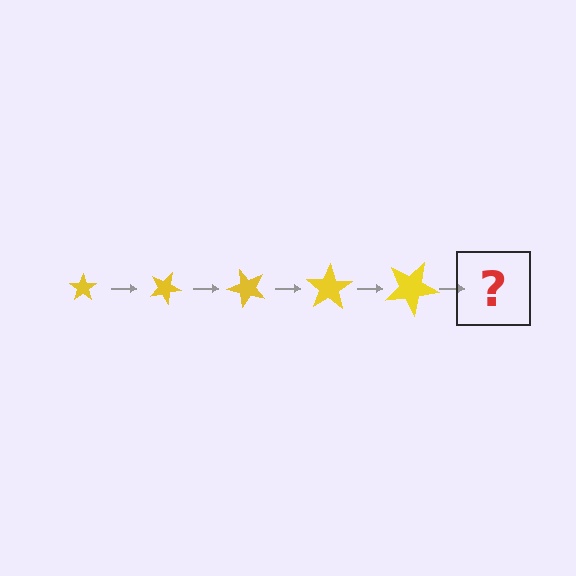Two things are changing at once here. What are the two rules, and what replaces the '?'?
The two rules are that the star grows larger each step and it rotates 25 degrees each step. The '?' should be a star, larger than the previous one and rotated 125 degrees from the start.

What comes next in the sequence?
The next element should be a star, larger than the previous one and rotated 125 degrees from the start.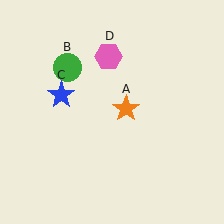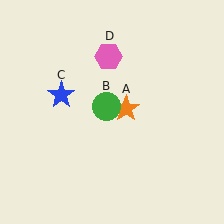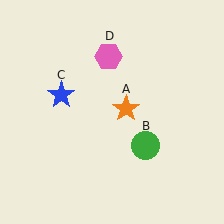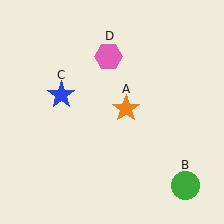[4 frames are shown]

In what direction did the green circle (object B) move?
The green circle (object B) moved down and to the right.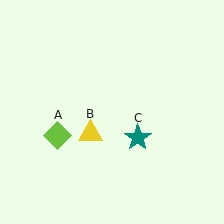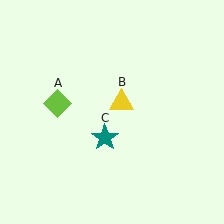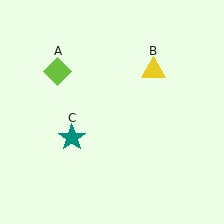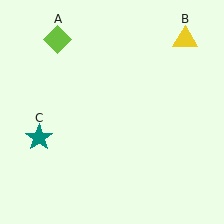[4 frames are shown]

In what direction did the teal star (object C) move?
The teal star (object C) moved left.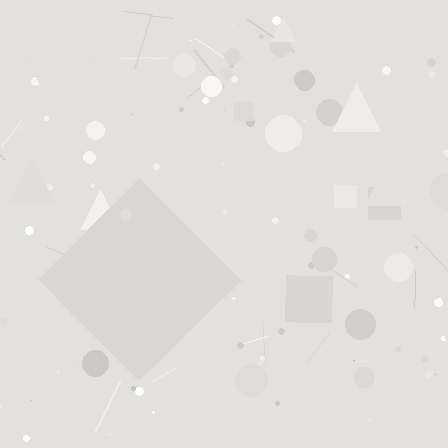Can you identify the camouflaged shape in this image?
The camouflaged shape is a diamond.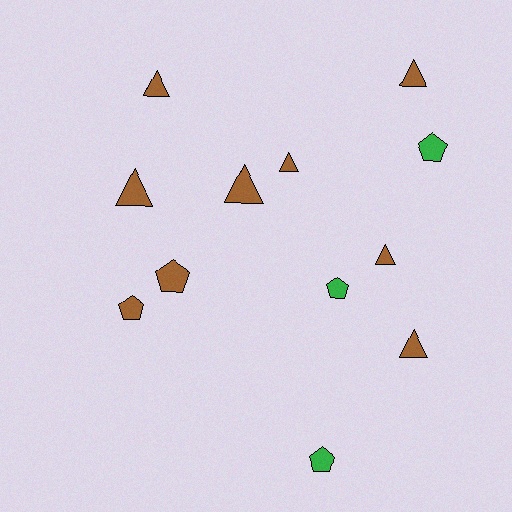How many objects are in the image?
There are 12 objects.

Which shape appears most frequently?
Triangle, with 7 objects.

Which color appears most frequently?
Brown, with 9 objects.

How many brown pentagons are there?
There are 2 brown pentagons.